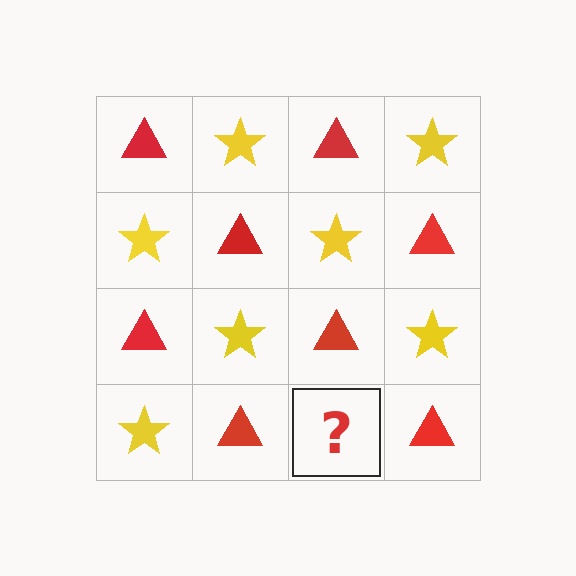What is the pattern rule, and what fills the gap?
The rule is that it alternates red triangle and yellow star in a checkerboard pattern. The gap should be filled with a yellow star.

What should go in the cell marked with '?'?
The missing cell should contain a yellow star.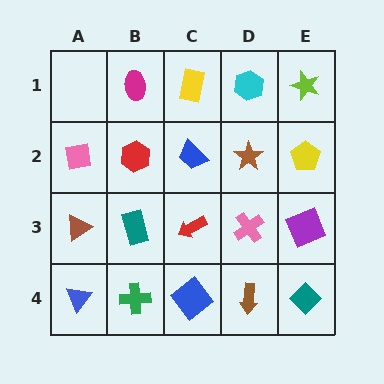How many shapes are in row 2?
5 shapes.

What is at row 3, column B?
A teal rectangle.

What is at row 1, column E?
A lime star.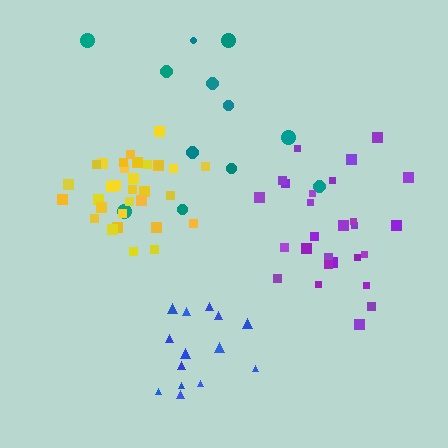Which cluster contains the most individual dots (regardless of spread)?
Yellow (32).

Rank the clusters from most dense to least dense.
yellow, blue, purple, teal.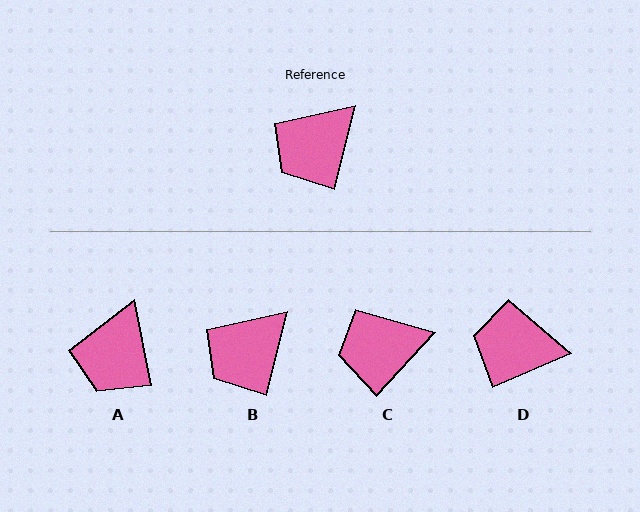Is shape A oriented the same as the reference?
No, it is off by about 25 degrees.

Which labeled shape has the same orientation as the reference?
B.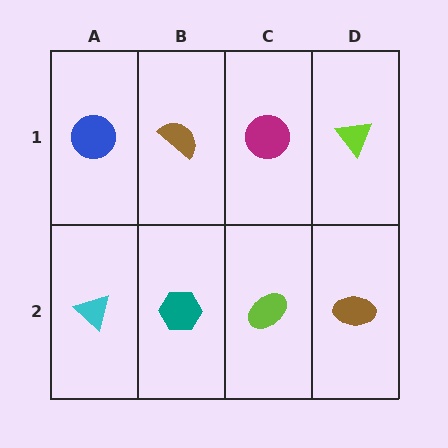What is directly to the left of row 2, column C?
A teal hexagon.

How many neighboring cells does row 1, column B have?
3.